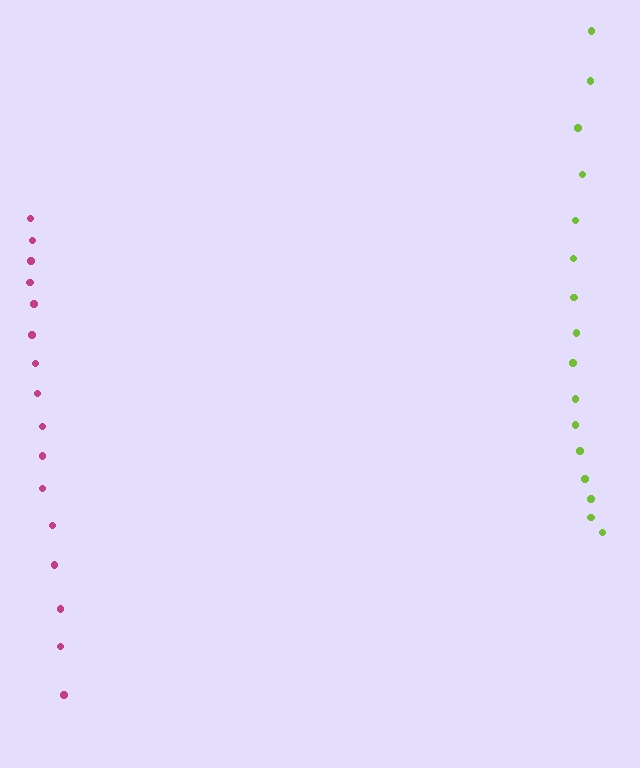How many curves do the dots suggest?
There are 2 distinct paths.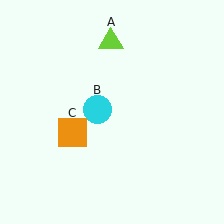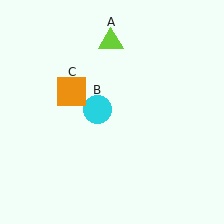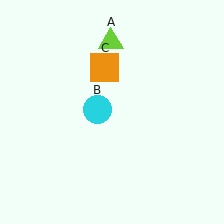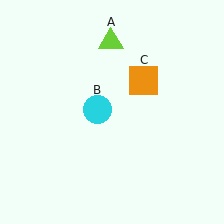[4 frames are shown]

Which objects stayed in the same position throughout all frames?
Lime triangle (object A) and cyan circle (object B) remained stationary.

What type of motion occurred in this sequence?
The orange square (object C) rotated clockwise around the center of the scene.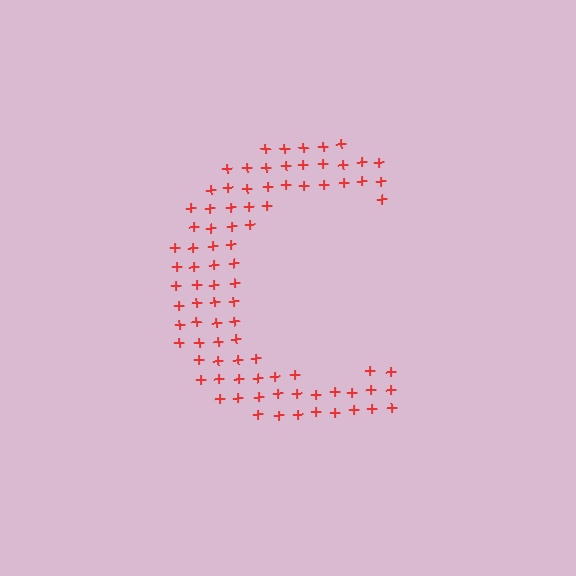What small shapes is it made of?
It is made of small plus signs.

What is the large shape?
The large shape is the letter C.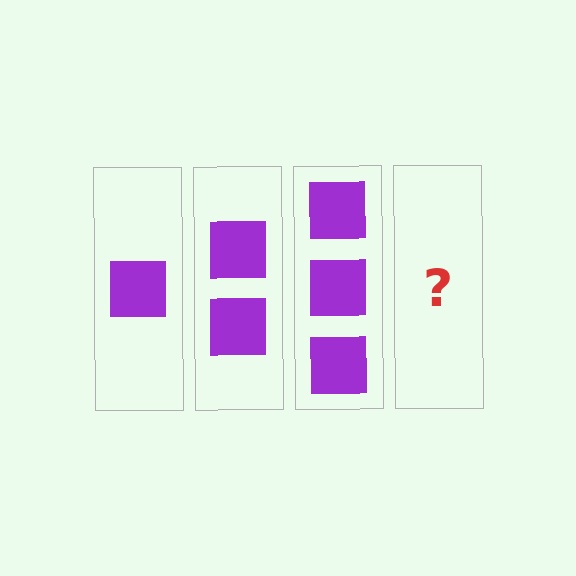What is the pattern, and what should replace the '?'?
The pattern is that each step adds one more square. The '?' should be 4 squares.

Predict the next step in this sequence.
The next step is 4 squares.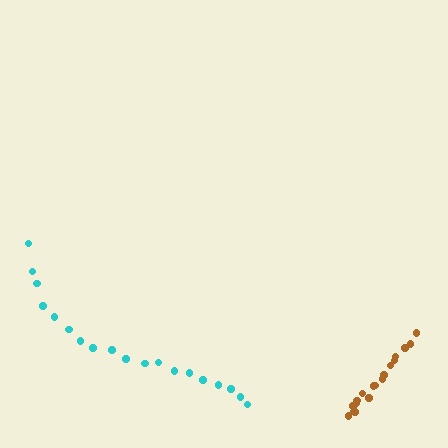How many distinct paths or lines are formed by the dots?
There are 2 distinct paths.